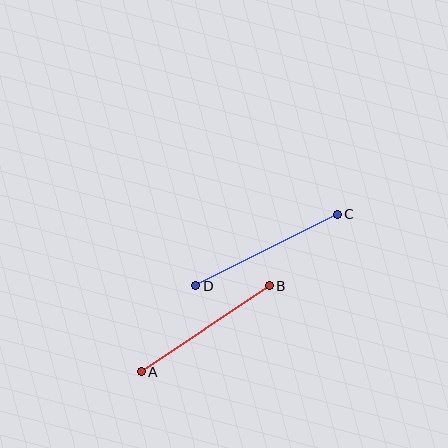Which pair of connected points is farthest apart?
Points C and D are farthest apart.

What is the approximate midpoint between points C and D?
The midpoint is at approximately (267, 250) pixels.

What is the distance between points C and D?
The distance is approximately 159 pixels.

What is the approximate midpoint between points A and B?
The midpoint is at approximately (205, 329) pixels.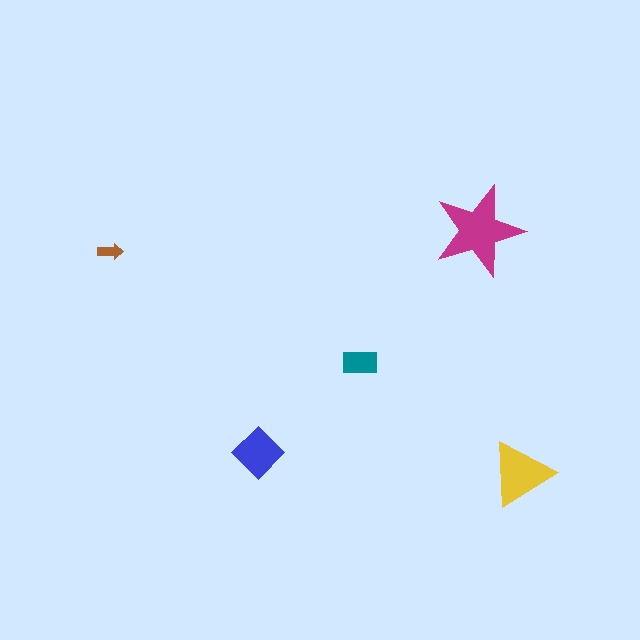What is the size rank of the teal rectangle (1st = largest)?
4th.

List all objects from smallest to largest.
The brown arrow, the teal rectangle, the blue diamond, the yellow triangle, the magenta star.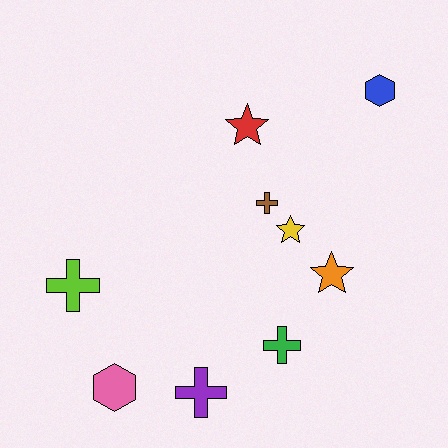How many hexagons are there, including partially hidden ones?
There are 2 hexagons.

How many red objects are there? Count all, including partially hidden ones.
There is 1 red object.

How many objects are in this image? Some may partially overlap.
There are 9 objects.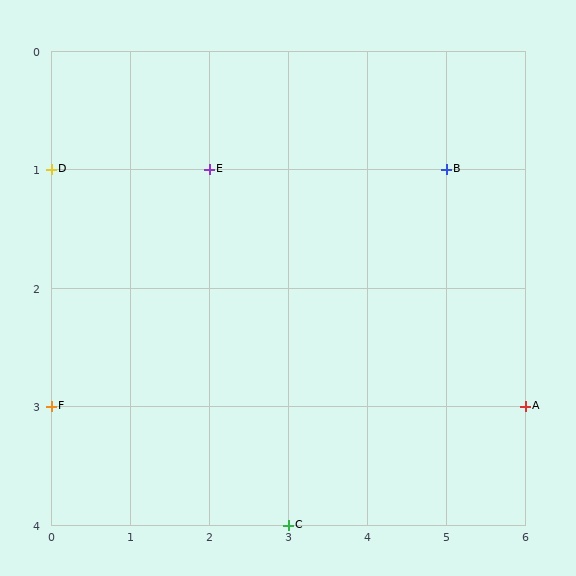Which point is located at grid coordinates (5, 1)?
Point B is at (5, 1).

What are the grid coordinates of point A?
Point A is at grid coordinates (6, 3).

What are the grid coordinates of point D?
Point D is at grid coordinates (0, 1).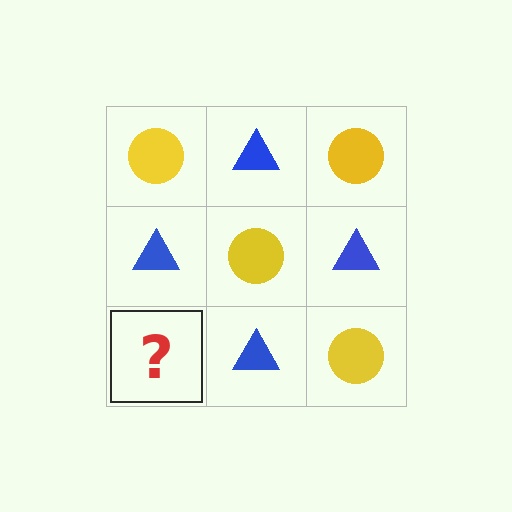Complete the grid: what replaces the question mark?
The question mark should be replaced with a yellow circle.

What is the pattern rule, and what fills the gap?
The rule is that it alternates yellow circle and blue triangle in a checkerboard pattern. The gap should be filled with a yellow circle.